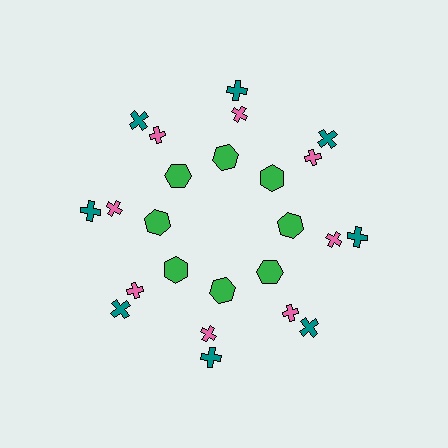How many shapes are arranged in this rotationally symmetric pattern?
There are 24 shapes, arranged in 8 groups of 3.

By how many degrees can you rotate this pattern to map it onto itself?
The pattern maps onto itself every 45 degrees of rotation.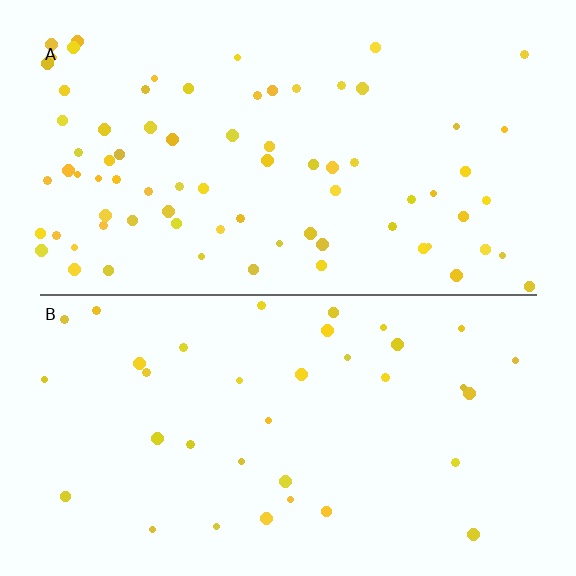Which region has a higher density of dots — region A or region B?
A (the top).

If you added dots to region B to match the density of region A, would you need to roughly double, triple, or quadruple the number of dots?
Approximately double.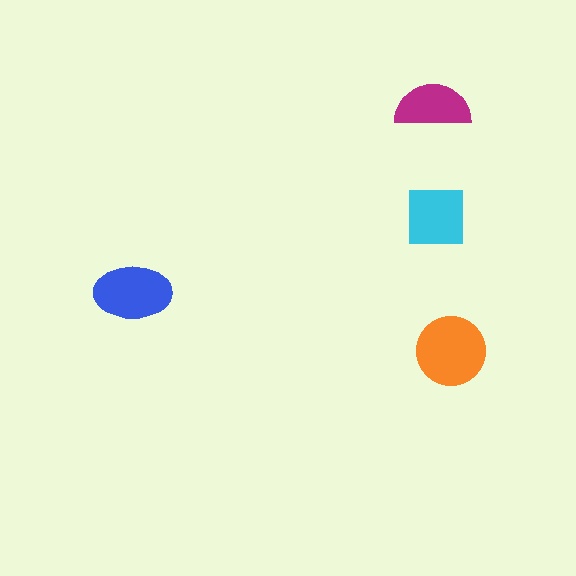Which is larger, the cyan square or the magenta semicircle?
The cyan square.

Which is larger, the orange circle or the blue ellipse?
The orange circle.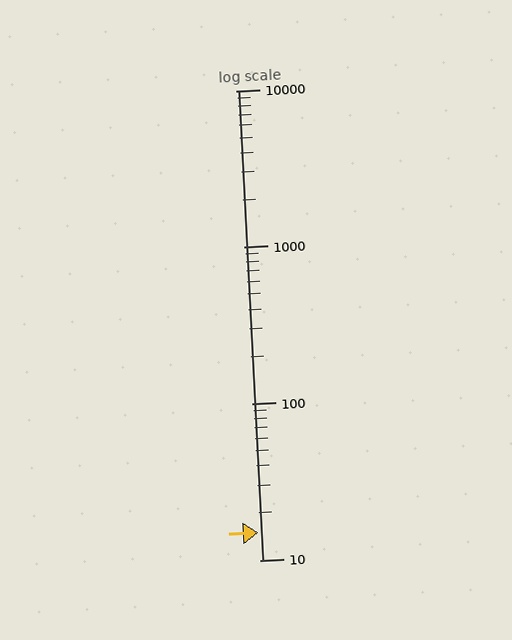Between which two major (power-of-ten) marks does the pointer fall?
The pointer is between 10 and 100.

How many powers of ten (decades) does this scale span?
The scale spans 3 decades, from 10 to 10000.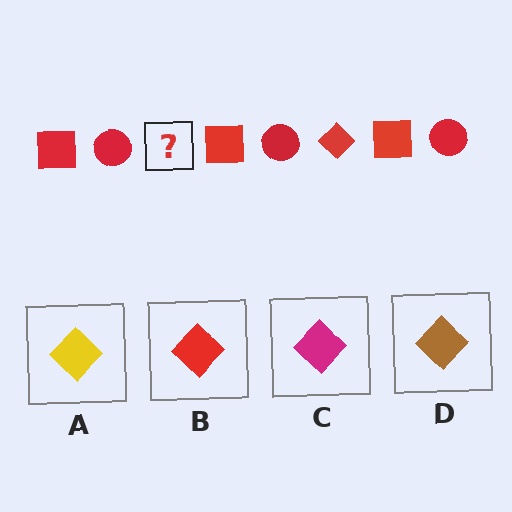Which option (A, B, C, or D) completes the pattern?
B.